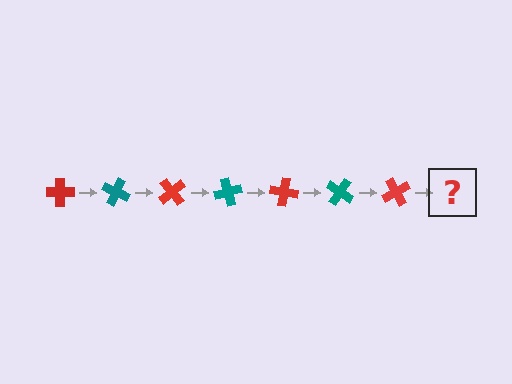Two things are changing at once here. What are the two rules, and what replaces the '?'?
The two rules are that it rotates 25 degrees each step and the color cycles through red and teal. The '?' should be a teal cross, rotated 175 degrees from the start.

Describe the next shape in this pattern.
It should be a teal cross, rotated 175 degrees from the start.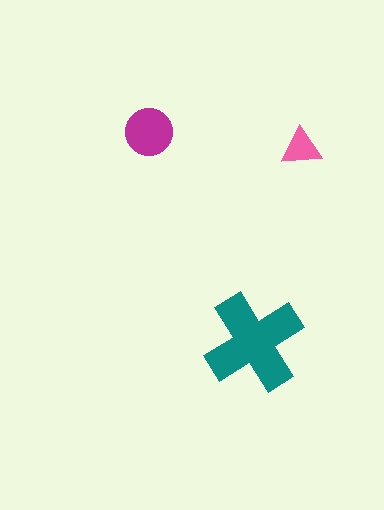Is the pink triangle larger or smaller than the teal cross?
Smaller.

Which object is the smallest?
The pink triangle.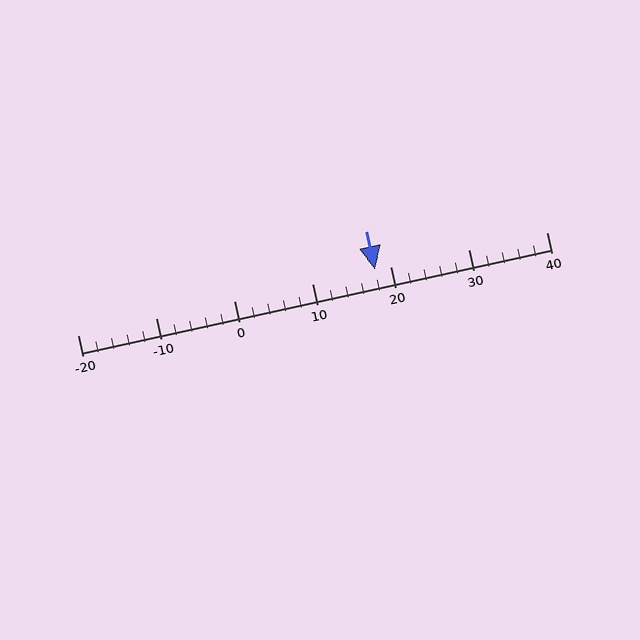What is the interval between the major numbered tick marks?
The major tick marks are spaced 10 units apart.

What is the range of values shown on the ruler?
The ruler shows values from -20 to 40.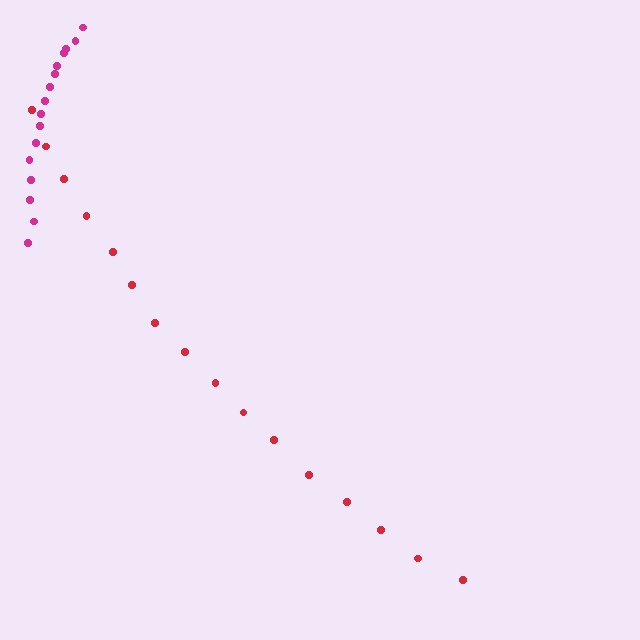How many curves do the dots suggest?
There are 2 distinct paths.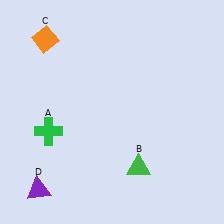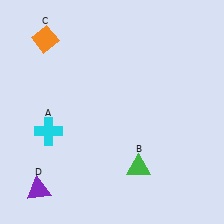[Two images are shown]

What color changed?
The cross (A) changed from green in Image 1 to cyan in Image 2.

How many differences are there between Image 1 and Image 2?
There is 1 difference between the two images.